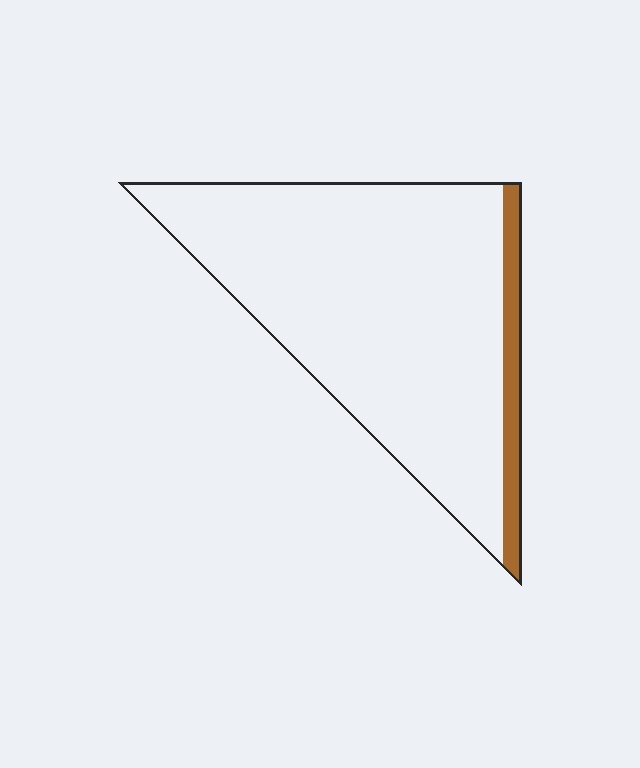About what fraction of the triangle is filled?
About one tenth (1/10).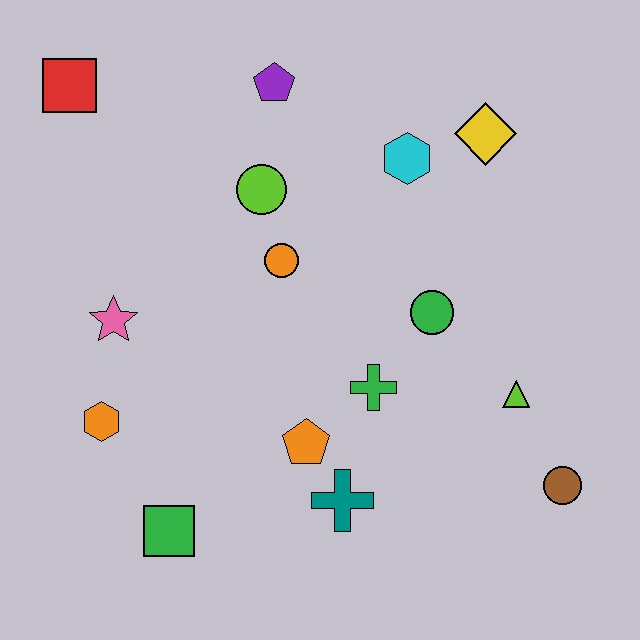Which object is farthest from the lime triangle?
The red square is farthest from the lime triangle.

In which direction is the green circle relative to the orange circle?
The green circle is to the right of the orange circle.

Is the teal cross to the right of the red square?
Yes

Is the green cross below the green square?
No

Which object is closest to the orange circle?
The lime circle is closest to the orange circle.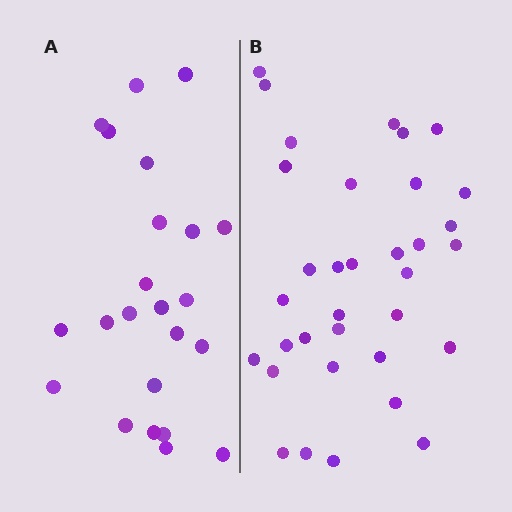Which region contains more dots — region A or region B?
Region B (the right region) has more dots.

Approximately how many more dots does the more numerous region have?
Region B has roughly 12 or so more dots than region A.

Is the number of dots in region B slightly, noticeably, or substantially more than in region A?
Region B has substantially more. The ratio is roughly 1.5 to 1.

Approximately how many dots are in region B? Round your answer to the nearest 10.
About 30 dots. (The exact count is 34, which rounds to 30.)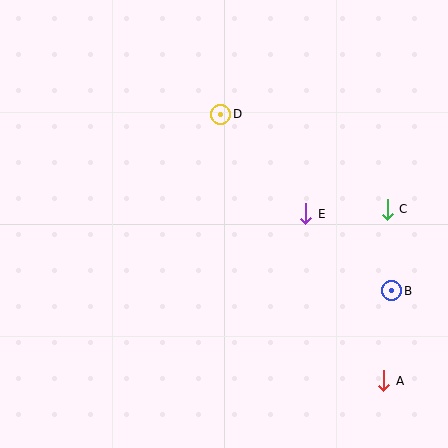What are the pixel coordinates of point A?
Point A is at (384, 381).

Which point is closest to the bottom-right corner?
Point A is closest to the bottom-right corner.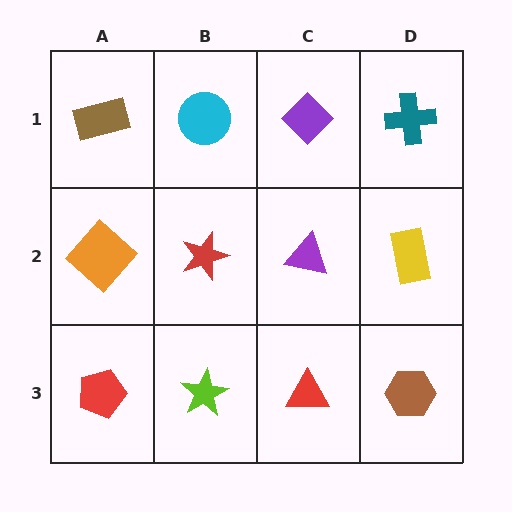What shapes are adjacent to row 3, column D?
A yellow rectangle (row 2, column D), a red triangle (row 3, column C).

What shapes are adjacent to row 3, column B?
A red star (row 2, column B), a red pentagon (row 3, column A), a red triangle (row 3, column C).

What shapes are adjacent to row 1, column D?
A yellow rectangle (row 2, column D), a purple diamond (row 1, column C).